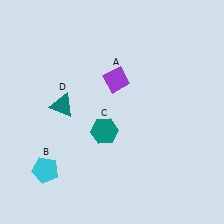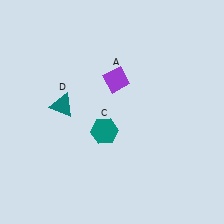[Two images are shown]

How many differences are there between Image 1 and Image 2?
There is 1 difference between the two images.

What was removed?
The cyan pentagon (B) was removed in Image 2.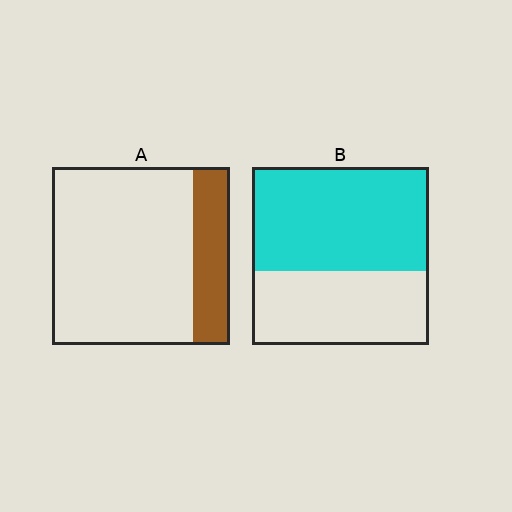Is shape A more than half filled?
No.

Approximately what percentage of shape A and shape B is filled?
A is approximately 20% and B is approximately 60%.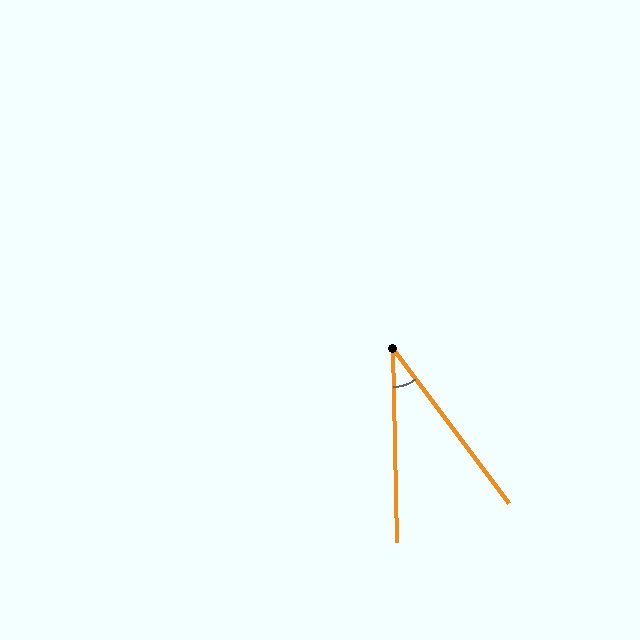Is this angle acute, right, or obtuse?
It is acute.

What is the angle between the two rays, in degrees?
Approximately 36 degrees.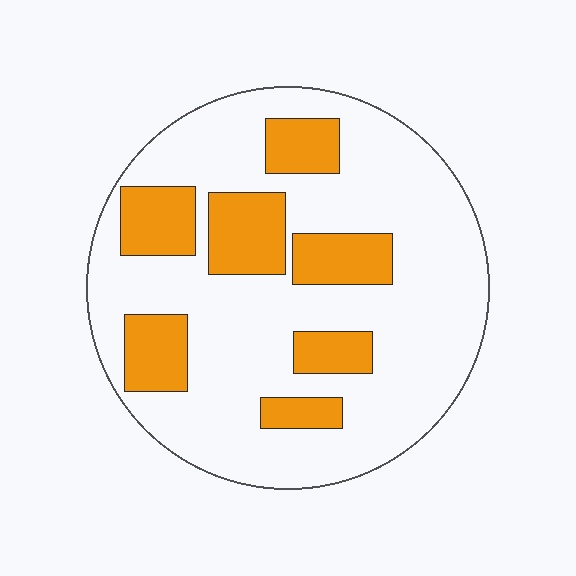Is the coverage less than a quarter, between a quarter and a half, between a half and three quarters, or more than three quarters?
Between a quarter and a half.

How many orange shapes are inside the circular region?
7.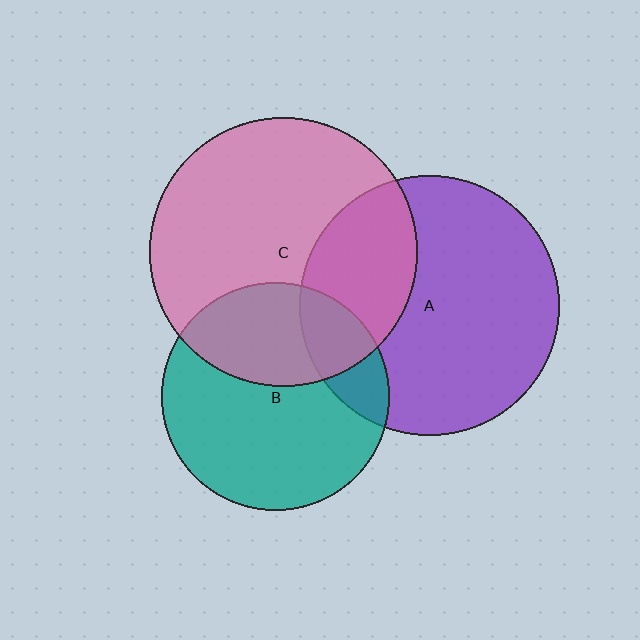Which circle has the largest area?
Circle C (pink).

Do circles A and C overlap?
Yes.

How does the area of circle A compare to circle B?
Approximately 1.3 times.